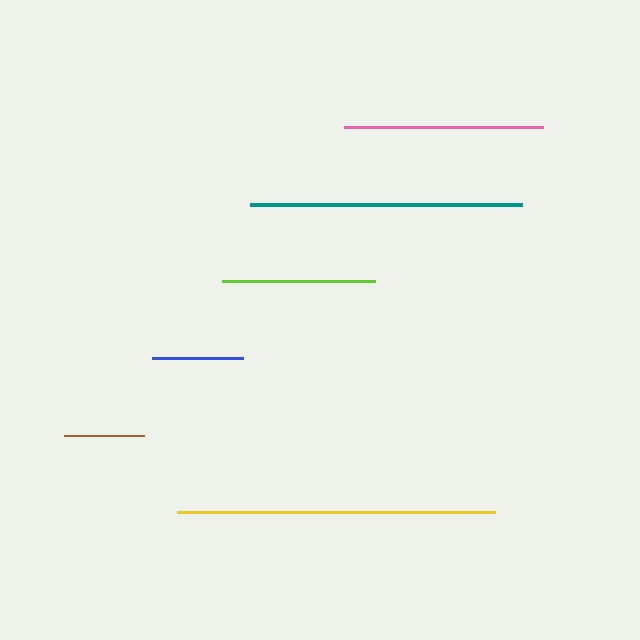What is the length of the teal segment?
The teal segment is approximately 272 pixels long.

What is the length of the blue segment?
The blue segment is approximately 92 pixels long.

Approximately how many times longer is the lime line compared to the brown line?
The lime line is approximately 1.9 times the length of the brown line.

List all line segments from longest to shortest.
From longest to shortest: yellow, teal, pink, lime, blue, brown.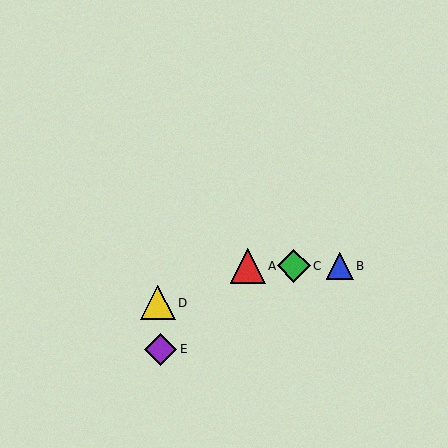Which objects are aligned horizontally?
Objects A, B, C are aligned horizontally.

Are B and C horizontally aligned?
Yes, both are at y≈266.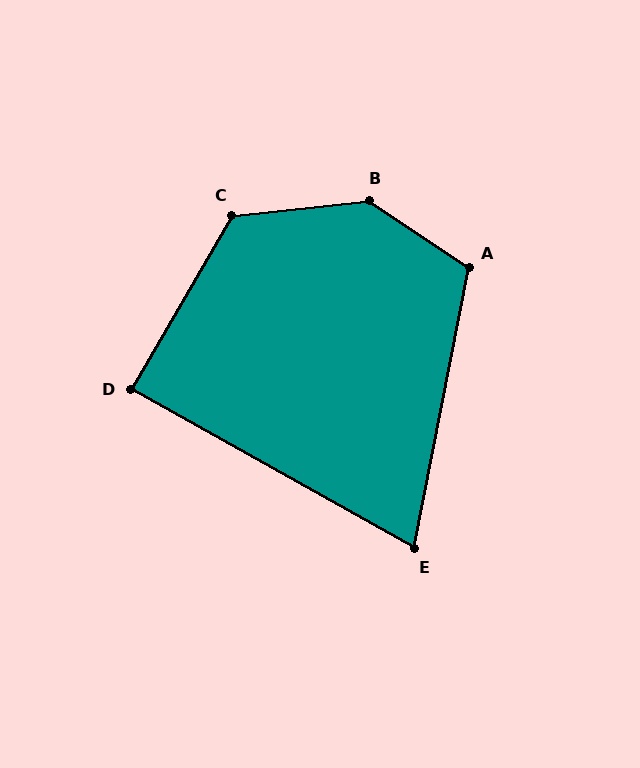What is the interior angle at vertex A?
Approximately 112 degrees (obtuse).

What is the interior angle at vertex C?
Approximately 127 degrees (obtuse).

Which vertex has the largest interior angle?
B, at approximately 140 degrees.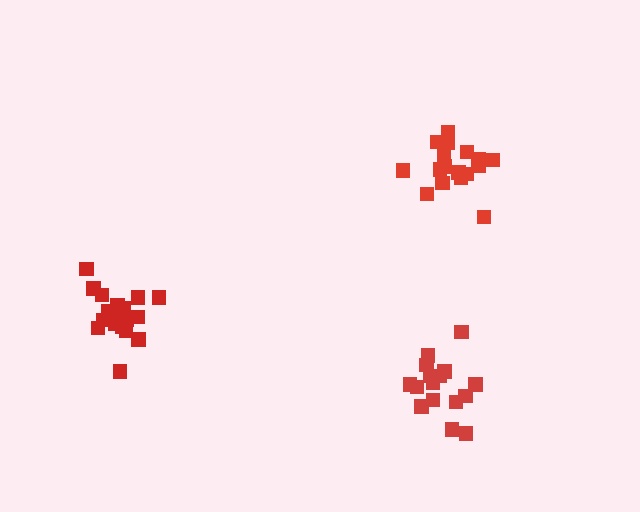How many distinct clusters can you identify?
There are 3 distinct clusters.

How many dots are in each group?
Group 1: 17 dots, Group 2: 19 dots, Group 3: 16 dots (52 total).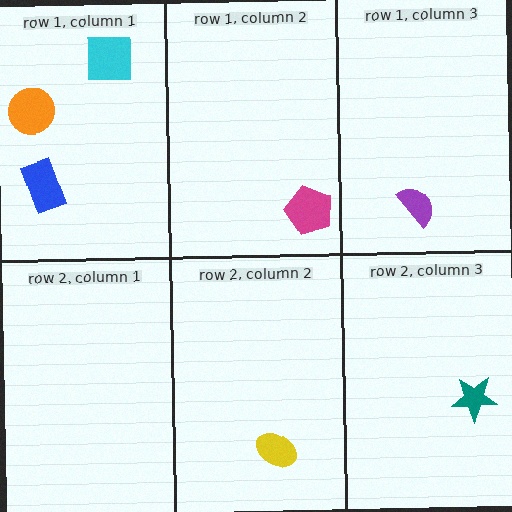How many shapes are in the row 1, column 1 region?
3.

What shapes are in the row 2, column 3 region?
The teal star.